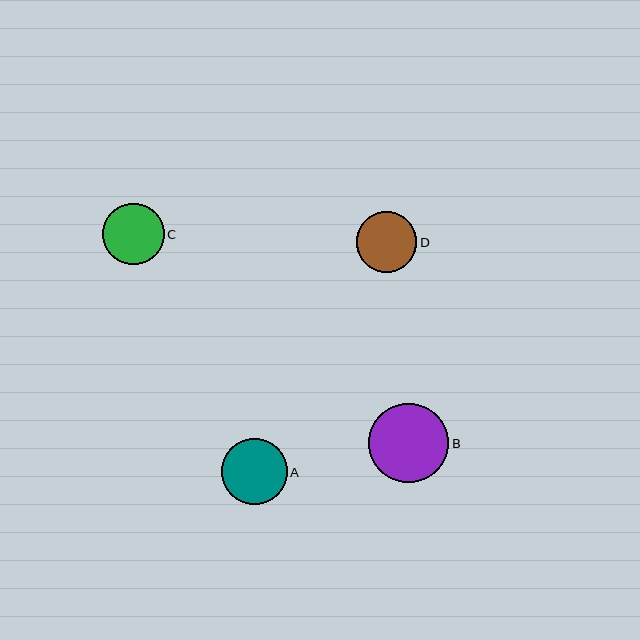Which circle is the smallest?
Circle D is the smallest with a size of approximately 60 pixels.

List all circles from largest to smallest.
From largest to smallest: B, A, C, D.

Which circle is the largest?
Circle B is the largest with a size of approximately 80 pixels.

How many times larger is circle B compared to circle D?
Circle B is approximately 1.3 times the size of circle D.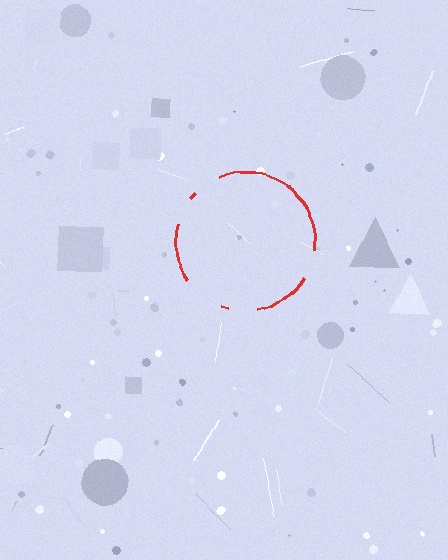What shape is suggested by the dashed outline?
The dashed outline suggests a circle.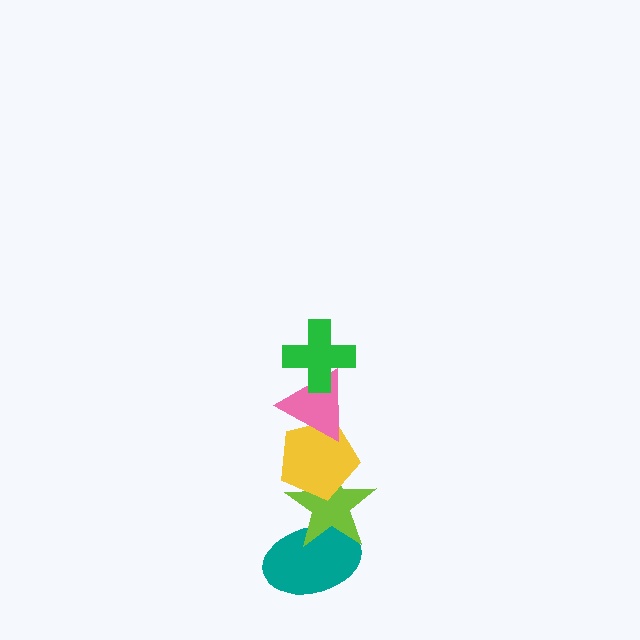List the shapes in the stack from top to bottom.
From top to bottom: the green cross, the pink triangle, the yellow pentagon, the lime star, the teal ellipse.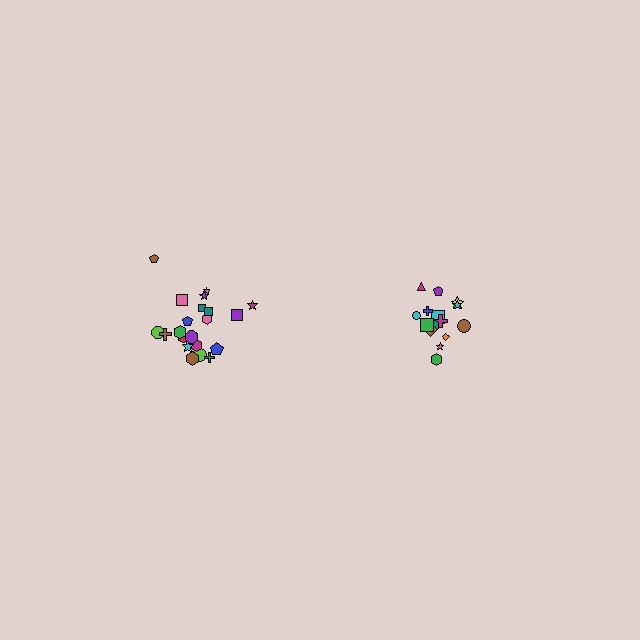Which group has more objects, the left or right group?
The left group.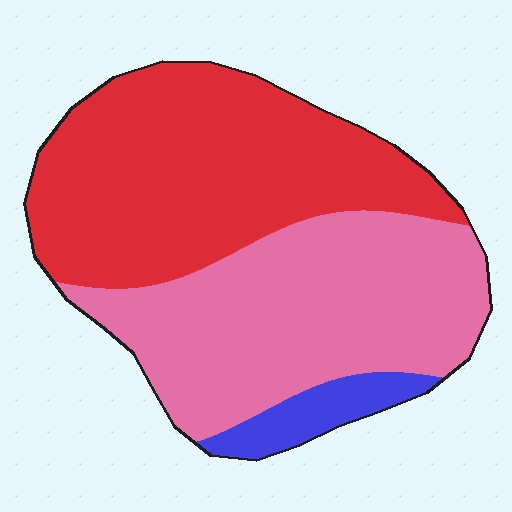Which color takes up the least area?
Blue, at roughly 5%.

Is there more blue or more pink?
Pink.